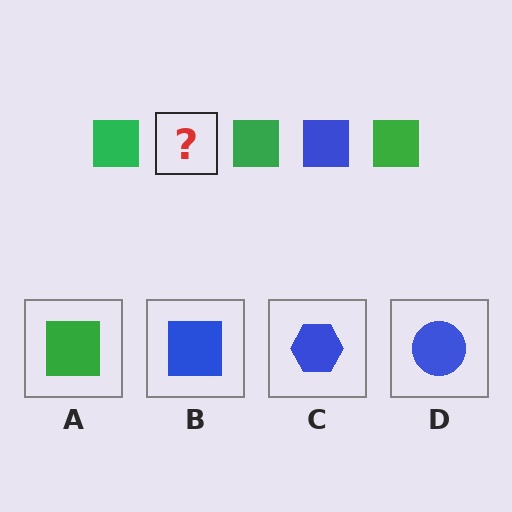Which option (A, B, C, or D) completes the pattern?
B.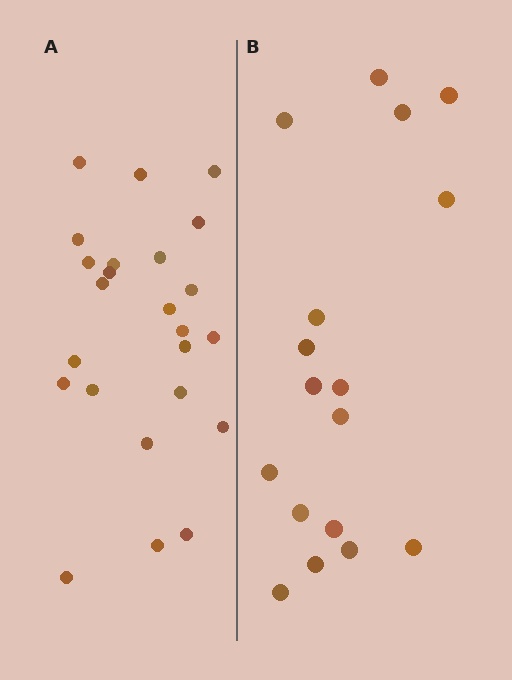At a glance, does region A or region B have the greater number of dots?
Region A (the left region) has more dots.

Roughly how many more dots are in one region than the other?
Region A has roughly 8 or so more dots than region B.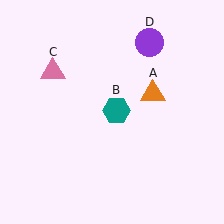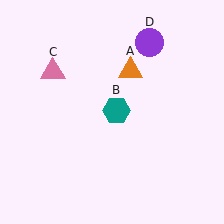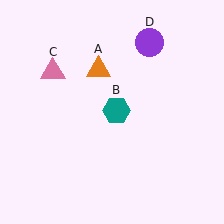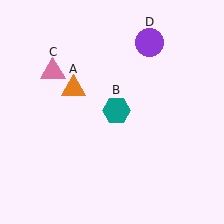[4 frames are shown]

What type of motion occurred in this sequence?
The orange triangle (object A) rotated counterclockwise around the center of the scene.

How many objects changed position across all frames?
1 object changed position: orange triangle (object A).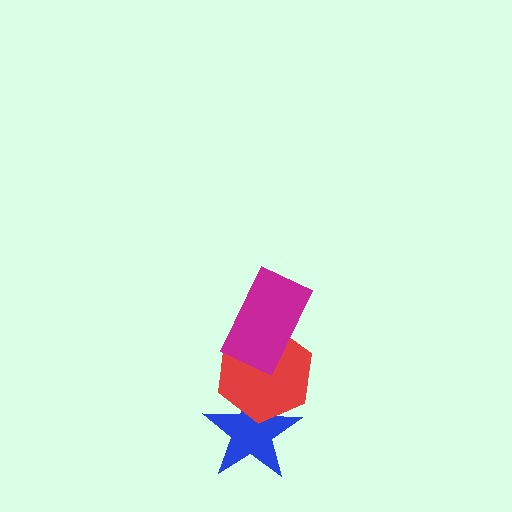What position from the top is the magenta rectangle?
The magenta rectangle is 1st from the top.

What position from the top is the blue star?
The blue star is 3rd from the top.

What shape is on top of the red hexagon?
The magenta rectangle is on top of the red hexagon.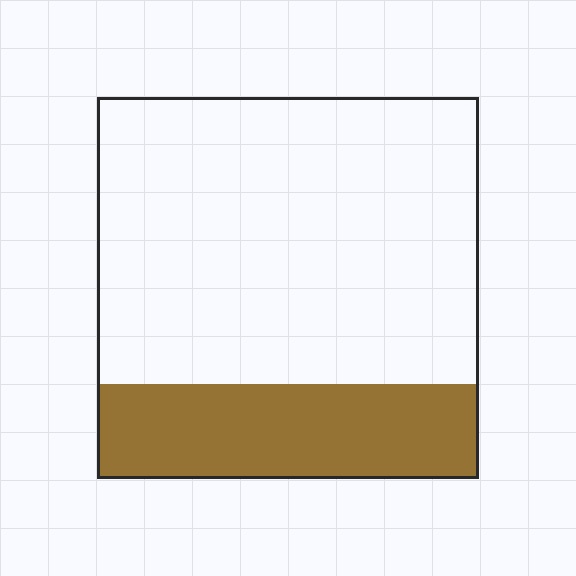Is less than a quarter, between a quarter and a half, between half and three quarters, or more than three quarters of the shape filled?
Less than a quarter.